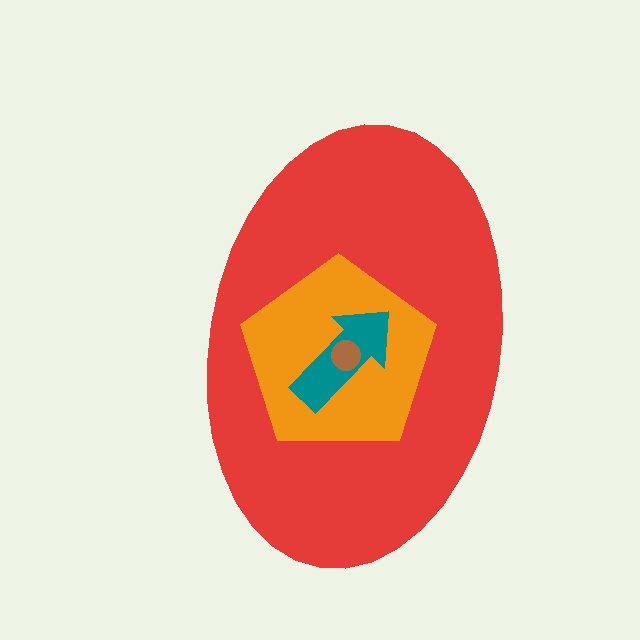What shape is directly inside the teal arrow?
The brown circle.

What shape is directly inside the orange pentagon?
The teal arrow.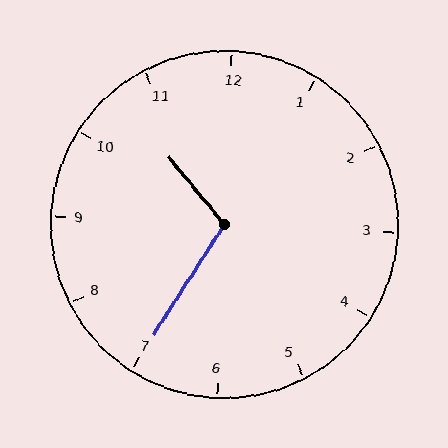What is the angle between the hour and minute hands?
Approximately 108 degrees.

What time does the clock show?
10:35.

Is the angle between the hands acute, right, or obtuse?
It is obtuse.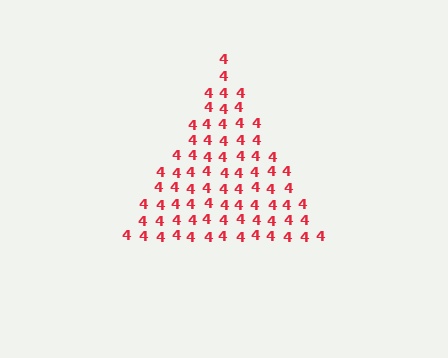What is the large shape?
The large shape is a triangle.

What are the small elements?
The small elements are digit 4's.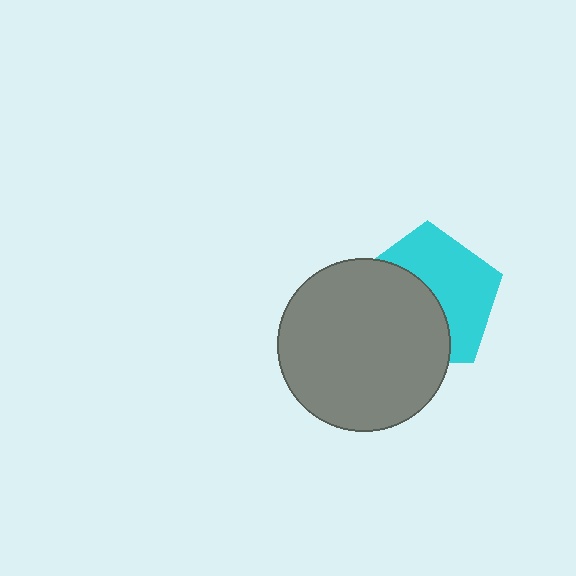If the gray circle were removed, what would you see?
You would see the complete cyan pentagon.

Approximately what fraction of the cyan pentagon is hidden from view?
Roughly 49% of the cyan pentagon is hidden behind the gray circle.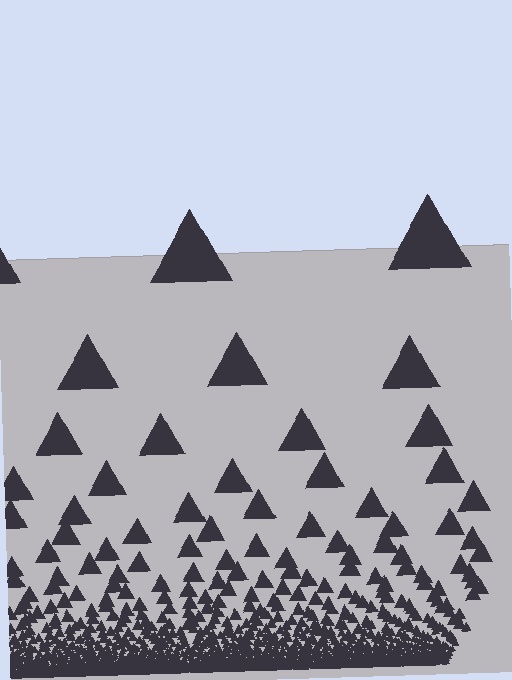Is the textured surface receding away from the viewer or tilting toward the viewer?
The surface appears to tilt toward the viewer. Texture elements get larger and sparser toward the top.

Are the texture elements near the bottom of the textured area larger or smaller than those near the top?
Smaller. The gradient is inverted — elements near the bottom are smaller and denser.